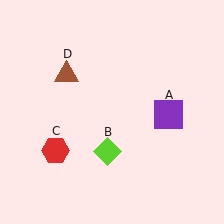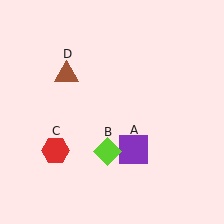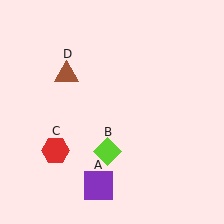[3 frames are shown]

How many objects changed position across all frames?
1 object changed position: purple square (object A).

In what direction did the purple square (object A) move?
The purple square (object A) moved down and to the left.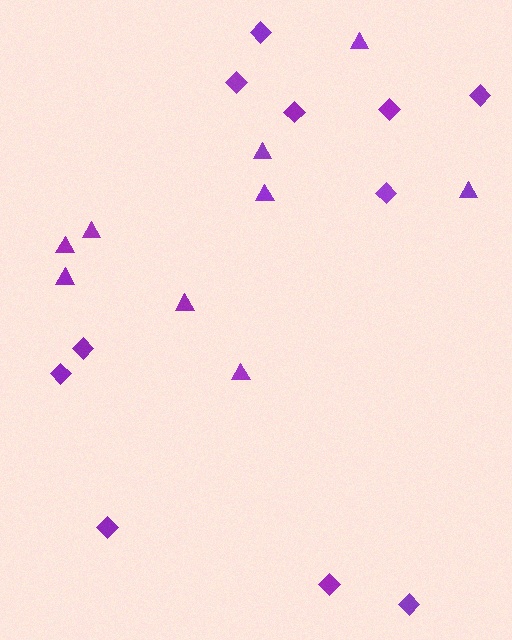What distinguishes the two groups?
There are 2 groups: one group of triangles (9) and one group of diamonds (11).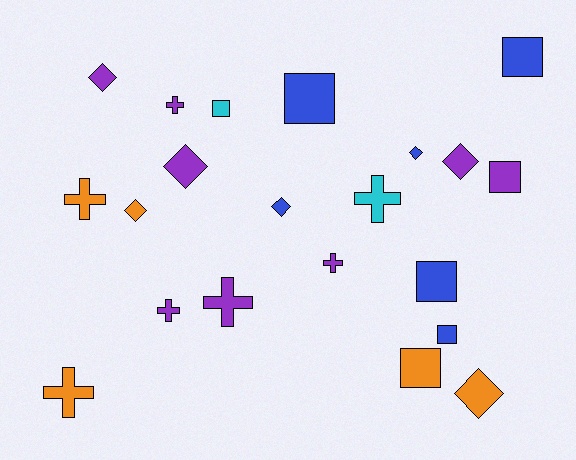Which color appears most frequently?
Purple, with 8 objects.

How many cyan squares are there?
There is 1 cyan square.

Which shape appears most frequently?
Cross, with 7 objects.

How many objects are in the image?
There are 21 objects.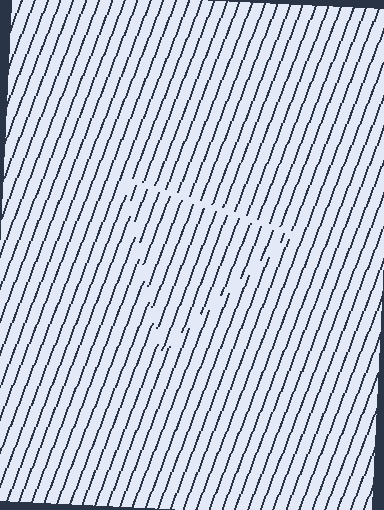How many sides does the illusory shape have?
3 sides — the line-ends trace a triangle.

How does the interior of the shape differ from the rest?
The interior of the shape contains the same grating, shifted by half a period — the contour is defined by the phase discontinuity where line-ends from the inner and outer gratings abut.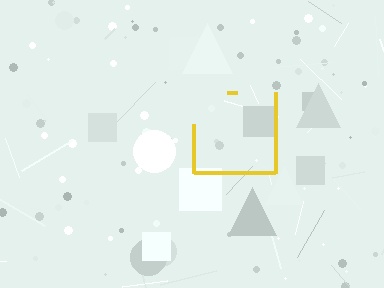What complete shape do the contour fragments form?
The contour fragments form a square.